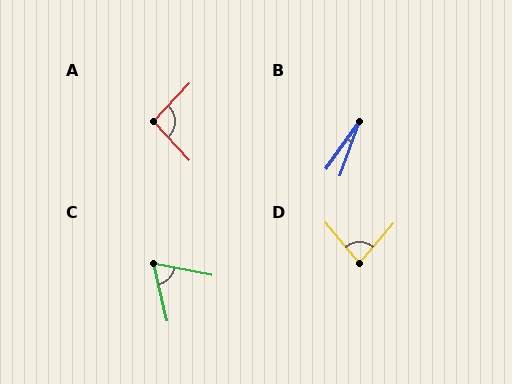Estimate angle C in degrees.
Approximately 66 degrees.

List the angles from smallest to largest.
B (16°), C (66°), D (80°), A (94°).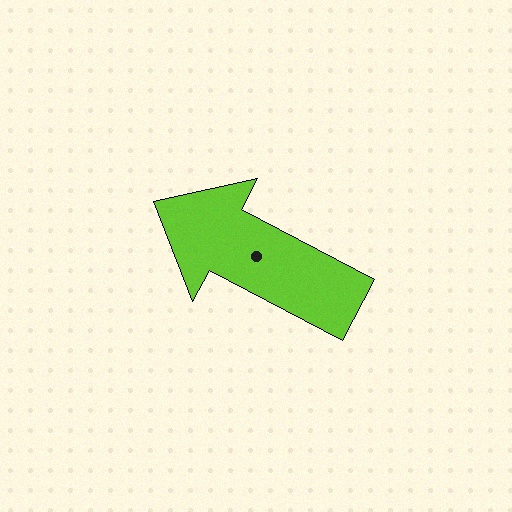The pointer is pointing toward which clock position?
Roughly 10 o'clock.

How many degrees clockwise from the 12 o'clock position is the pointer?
Approximately 298 degrees.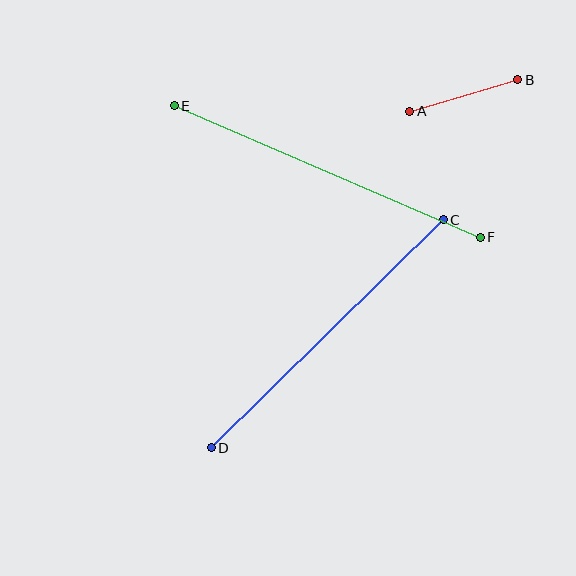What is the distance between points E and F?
The distance is approximately 333 pixels.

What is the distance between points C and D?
The distance is approximately 325 pixels.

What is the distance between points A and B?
The distance is approximately 112 pixels.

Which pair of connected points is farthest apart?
Points E and F are farthest apart.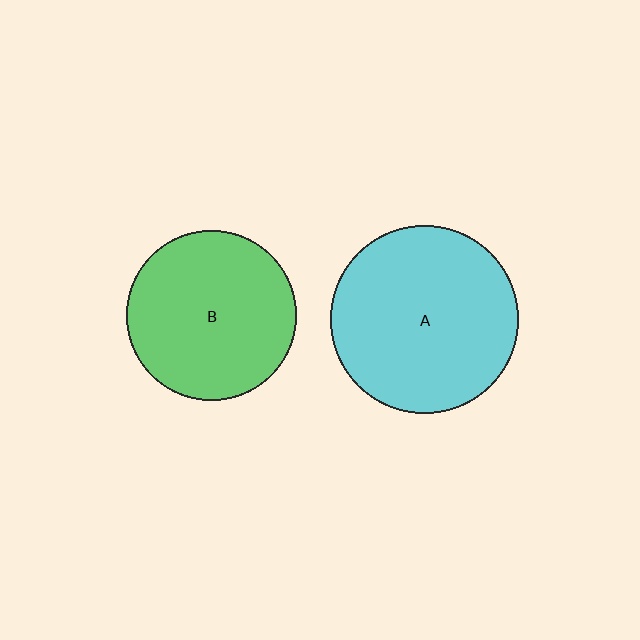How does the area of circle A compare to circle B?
Approximately 1.2 times.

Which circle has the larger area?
Circle A (cyan).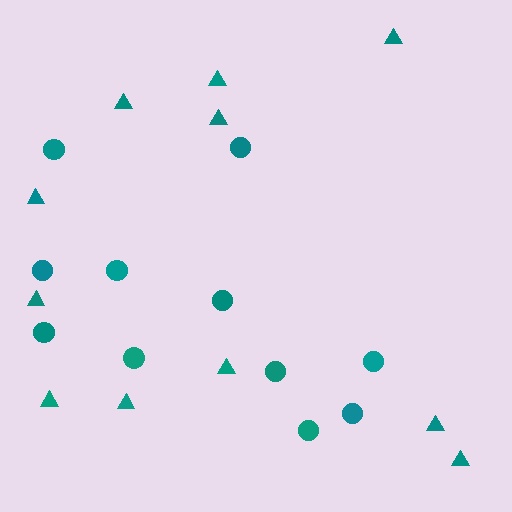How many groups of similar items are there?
There are 2 groups: one group of triangles (11) and one group of circles (11).